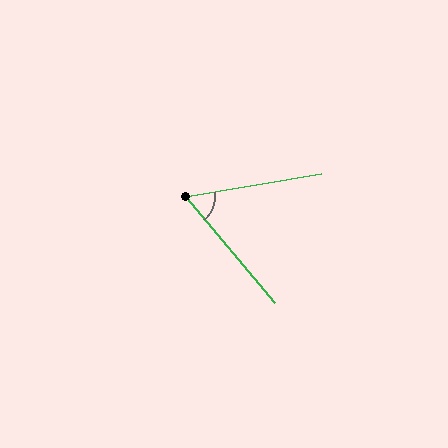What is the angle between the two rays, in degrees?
Approximately 59 degrees.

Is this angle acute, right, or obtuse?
It is acute.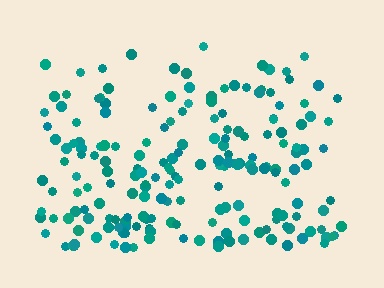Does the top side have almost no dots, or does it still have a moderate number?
Still a moderate number, just noticeably fewer than the bottom.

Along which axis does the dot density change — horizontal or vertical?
Vertical.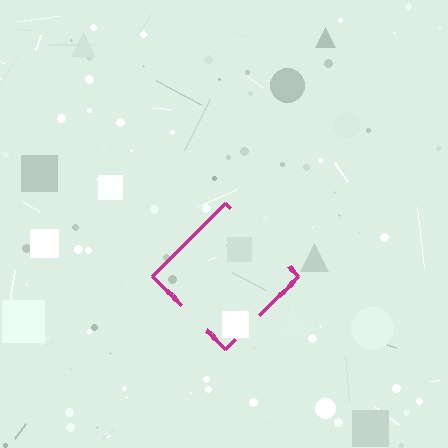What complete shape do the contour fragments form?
The contour fragments form a diamond.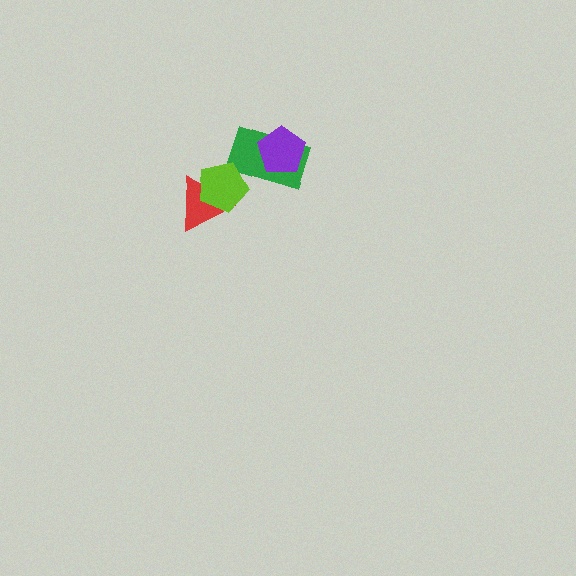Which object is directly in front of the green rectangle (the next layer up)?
The lime pentagon is directly in front of the green rectangle.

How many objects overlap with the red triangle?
1 object overlaps with the red triangle.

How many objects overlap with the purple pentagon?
1 object overlaps with the purple pentagon.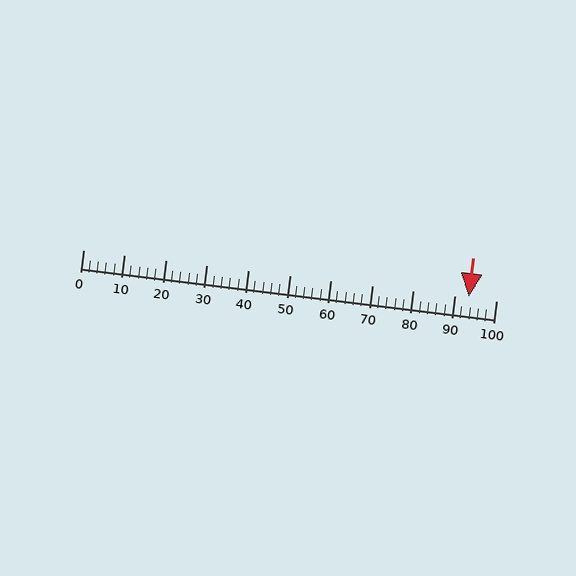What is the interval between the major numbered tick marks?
The major tick marks are spaced 10 units apart.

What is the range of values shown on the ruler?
The ruler shows values from 0 to 100.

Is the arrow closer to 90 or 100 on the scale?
The arrow is closer to 90.